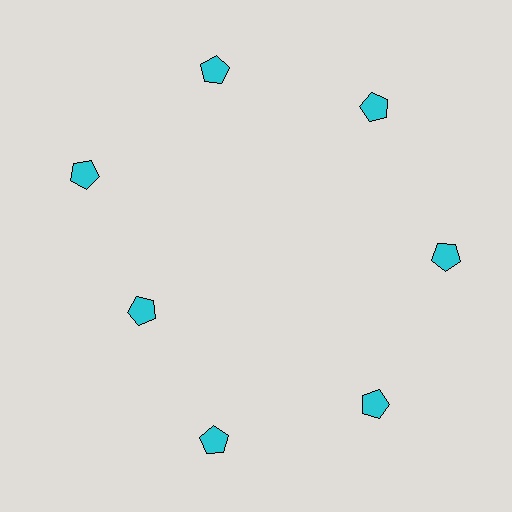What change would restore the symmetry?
The symmetry would be restored by moving it outward, back onto the ring so that all 7 pentagons sit at equal angles and equal distance from the center.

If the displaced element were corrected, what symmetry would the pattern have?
It would have 7-fold rotational symmetry — the pattern would map onto itself every 51 degrees.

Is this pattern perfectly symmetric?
No. The 7 cyan pentagons are arranged in a ring, but one element near the 8 o'clock position is pulled inward toward the center, breaking the 7-fold rotational symmetry.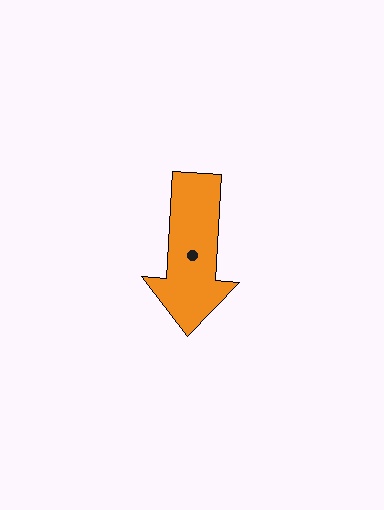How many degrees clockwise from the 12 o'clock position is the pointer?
Approximately 183 degrees.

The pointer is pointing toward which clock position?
Roughly 6 o'clock.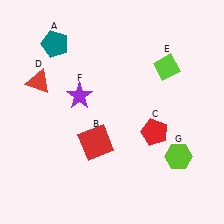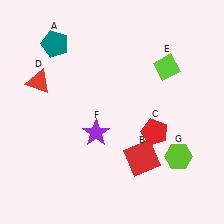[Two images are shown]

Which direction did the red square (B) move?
The red square (B) moved right.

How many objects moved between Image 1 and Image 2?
2 objects moved between the two images.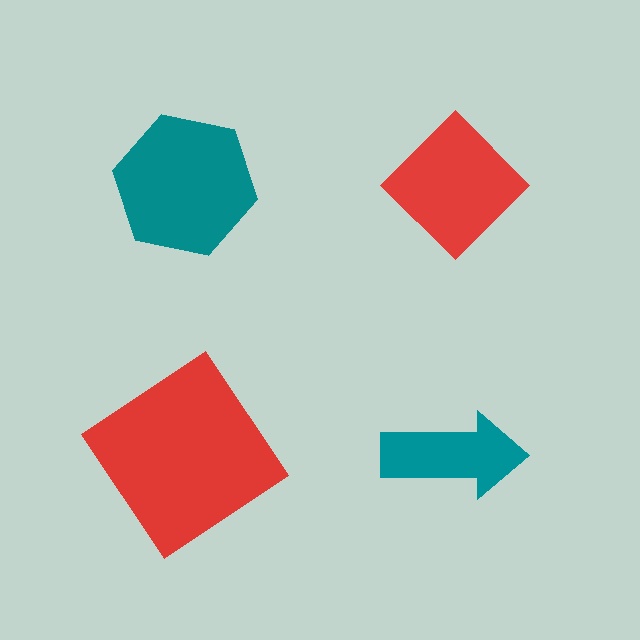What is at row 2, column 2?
A teal arrow.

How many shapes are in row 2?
2 shapes.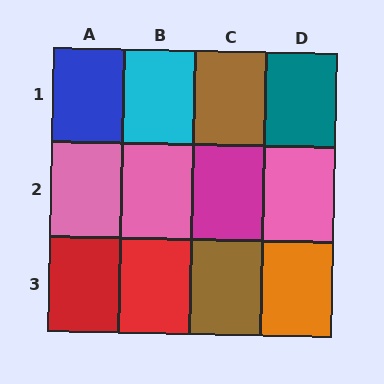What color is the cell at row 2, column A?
Pink.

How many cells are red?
2 cells are red.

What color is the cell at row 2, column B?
Pink.